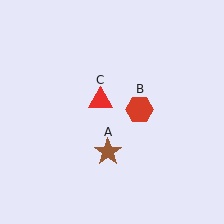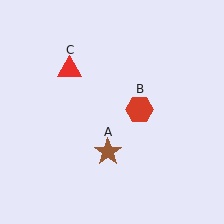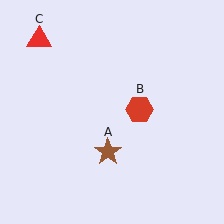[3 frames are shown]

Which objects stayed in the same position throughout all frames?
Brown star (object A) and red hexagon (object B) remained stationary.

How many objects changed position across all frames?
1 object changed position: red triangle (object C).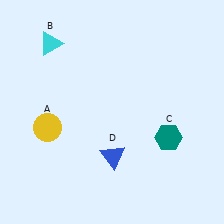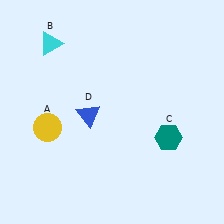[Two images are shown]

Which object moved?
The blue triangle (D) moved up.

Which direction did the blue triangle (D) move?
The blue triangle (D) moved up.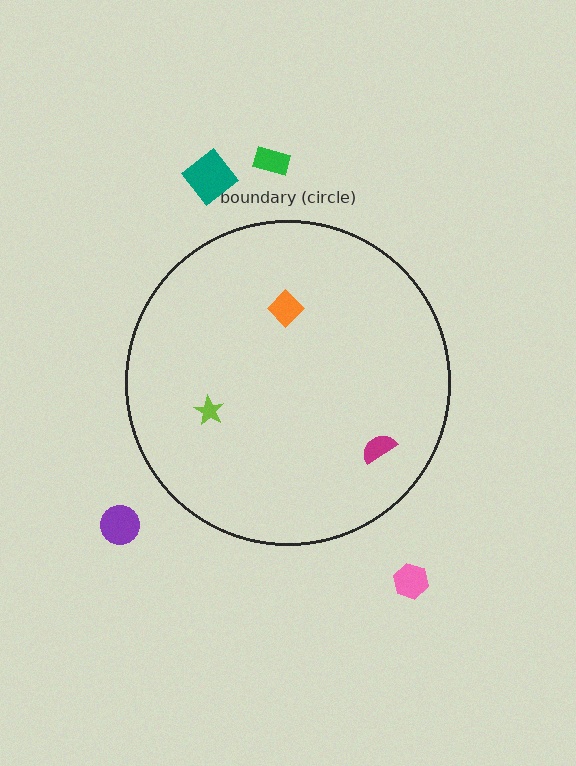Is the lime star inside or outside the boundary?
Inside.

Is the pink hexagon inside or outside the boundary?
Outside.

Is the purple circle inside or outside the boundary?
Outside.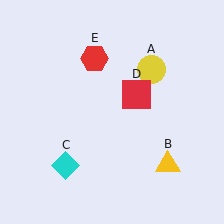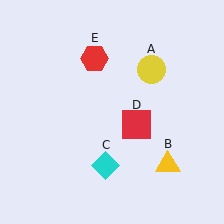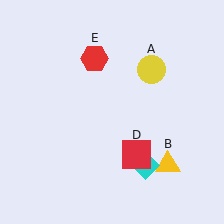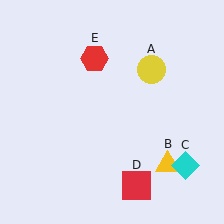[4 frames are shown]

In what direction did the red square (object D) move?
The red square (object D) moved down.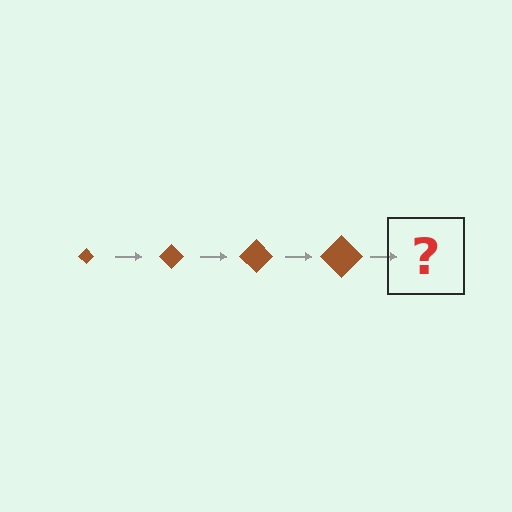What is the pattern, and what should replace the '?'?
The pattern is that the diamond gets progressively larger each step. The '?' should be a brown diamond, larger than the previous one.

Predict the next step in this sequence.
The next step is a brown diamond, larger than the previous one.